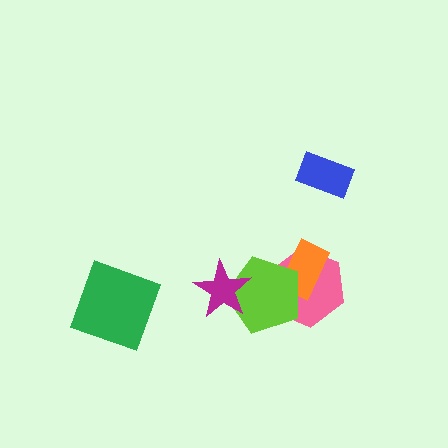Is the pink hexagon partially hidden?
Yes, it is partially covered by another shape.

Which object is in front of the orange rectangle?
The lime pentagon is in front of the orange rectangle.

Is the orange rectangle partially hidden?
Yes, it is partially covered by another shape.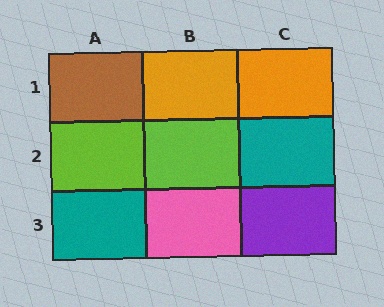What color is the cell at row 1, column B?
Orange.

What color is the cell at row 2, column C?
Teal.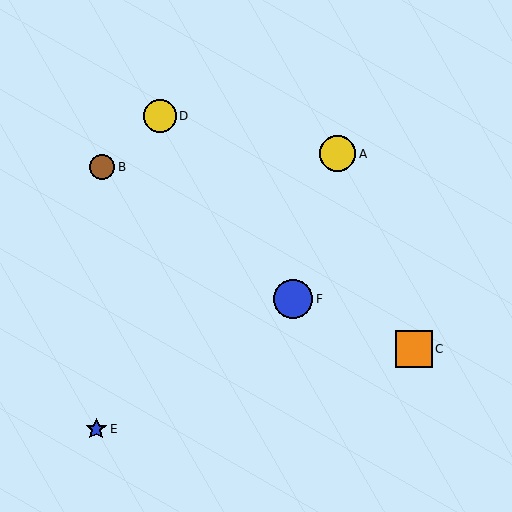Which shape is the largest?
The blue circle (labeled F) is the largest.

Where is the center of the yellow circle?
The center of the yellow circle is at (160, 116).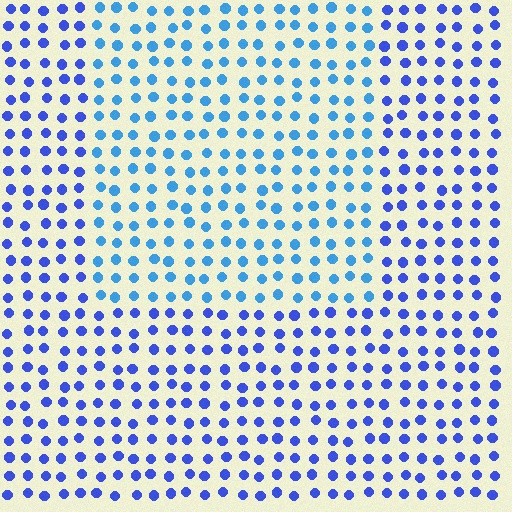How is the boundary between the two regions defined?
The boundary is defined purely by a slight shift in hue (about 28 degrees). Spacing, size, and orientation are identical on both sides.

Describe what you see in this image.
The image is filled with small blue elements in a uniform arrangement. A rectangle-shaped region is visible where the elements are tinted to a slightly different hue, forming a subtle color boundary.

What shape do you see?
I see a rectangle.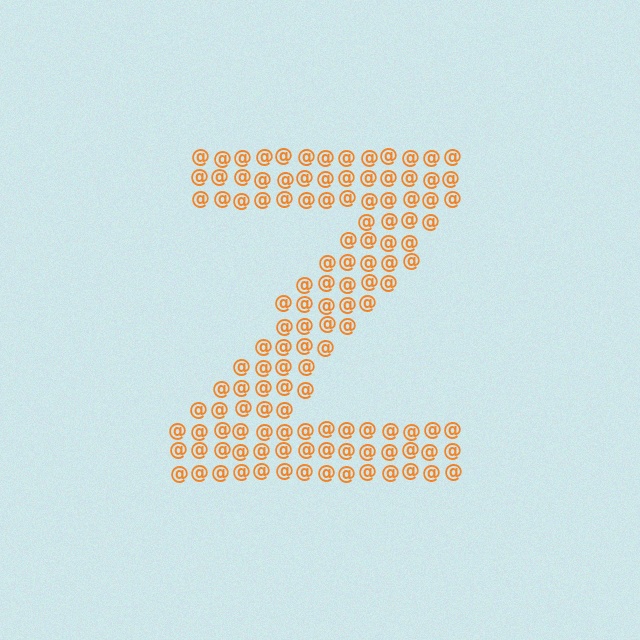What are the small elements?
The small elements are at signs.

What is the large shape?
The large shape is the letter Z.